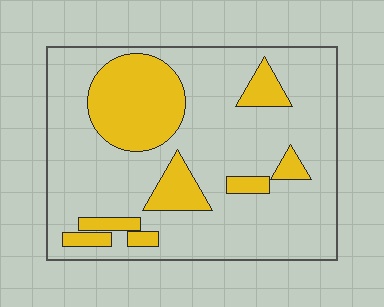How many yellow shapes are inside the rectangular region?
8.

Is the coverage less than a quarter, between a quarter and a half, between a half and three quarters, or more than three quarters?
Less than a quarter.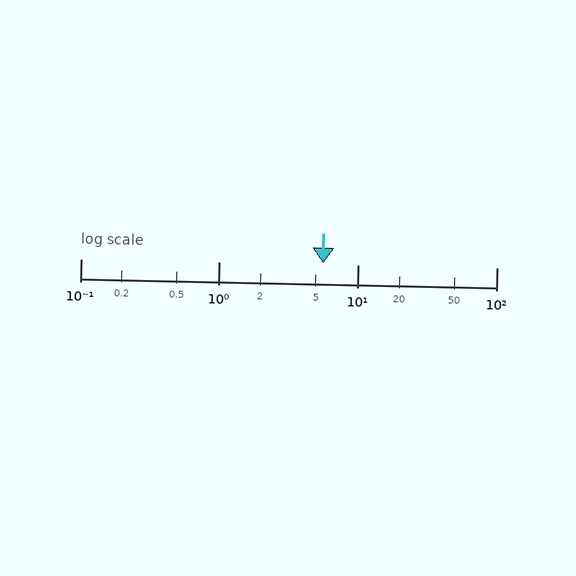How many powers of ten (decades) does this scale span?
The scale spans 3 decades, from 0.1 to 100.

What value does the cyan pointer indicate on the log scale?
The pointer indicates approximately 5.6.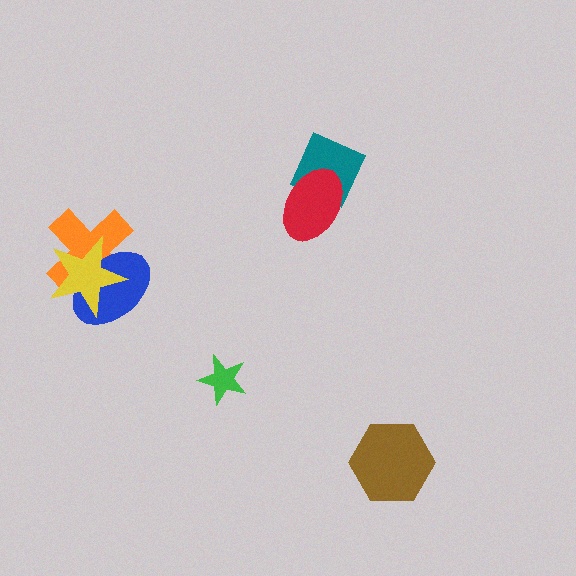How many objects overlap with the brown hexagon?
0 objects overlap with the brown hexagon.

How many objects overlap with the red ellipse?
1 object overlaps with the red ellipse.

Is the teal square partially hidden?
Yes, it is partially covered by another shape.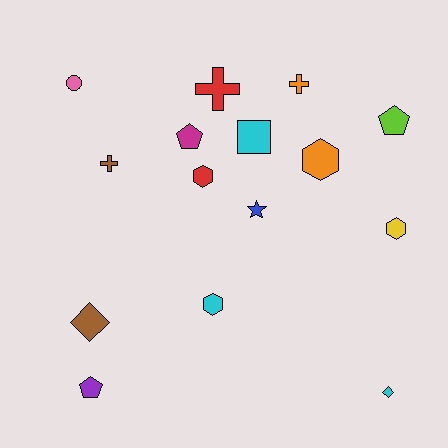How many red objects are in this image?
There are 2 red objects.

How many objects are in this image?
There are 15 objects.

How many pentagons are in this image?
There are 3 pentagons.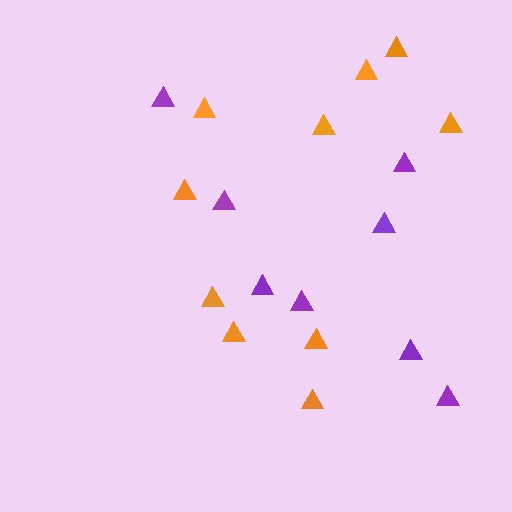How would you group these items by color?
There are 2 groups: one group of purple triangles (8) and one group of orange triangles (10).